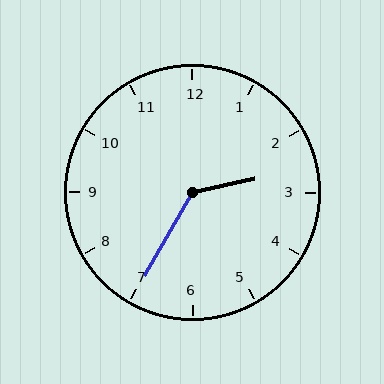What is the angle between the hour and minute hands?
Approximately 132 degrees.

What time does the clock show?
2:35.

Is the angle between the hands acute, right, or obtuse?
It is obtuse.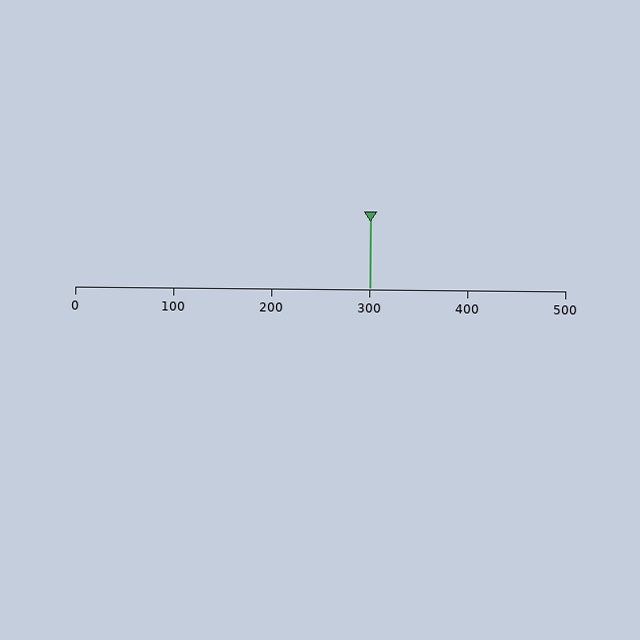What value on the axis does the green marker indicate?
The marker indicates approximately 300.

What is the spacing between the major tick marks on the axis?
The major ticks are spaced 100 apart.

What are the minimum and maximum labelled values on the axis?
The axis runs from 0 to 500.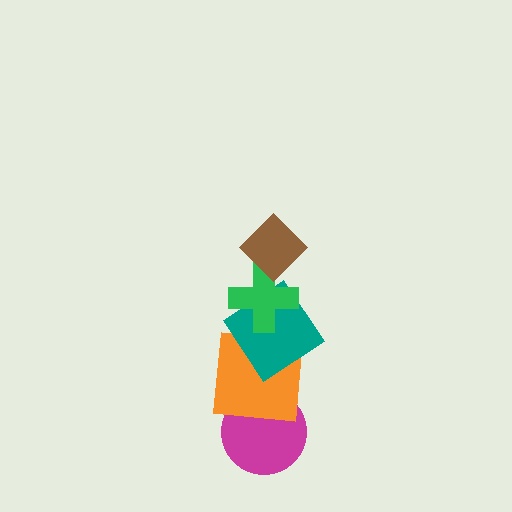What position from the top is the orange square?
The orange square is 4th from the top.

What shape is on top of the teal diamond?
The green cross is on top of the teal diamond.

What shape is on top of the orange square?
The teal diamond is on top of the orange square.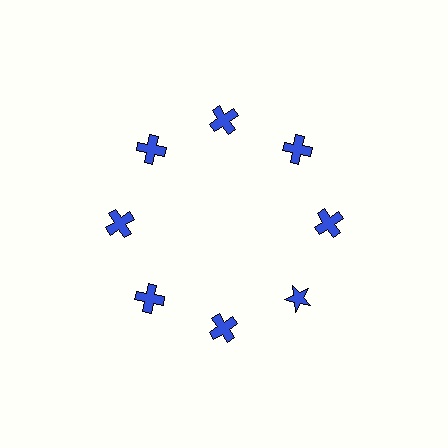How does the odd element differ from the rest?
It has a different shape: star instead of cross.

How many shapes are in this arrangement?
There are 8 shapes arranged in a ring pattern.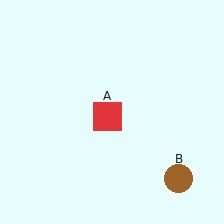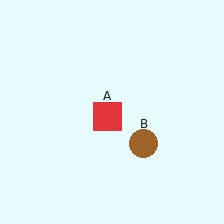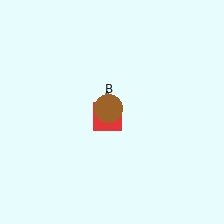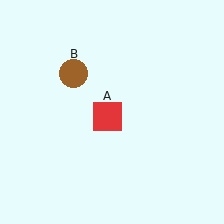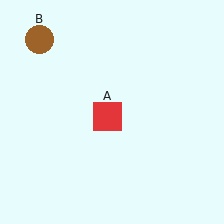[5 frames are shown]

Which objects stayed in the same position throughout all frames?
Red square (object A) remained stationary.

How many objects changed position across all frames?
1 object changed position: brown circle (object B).